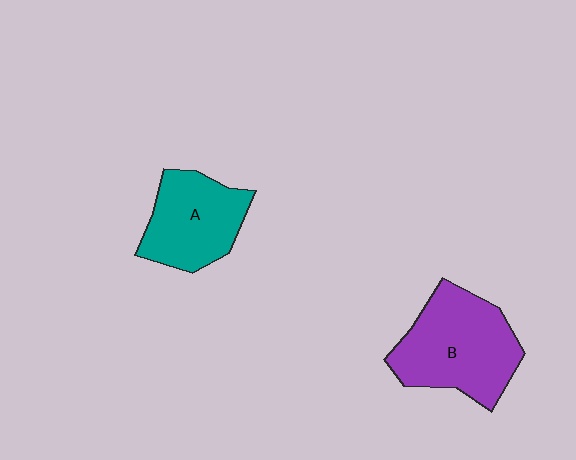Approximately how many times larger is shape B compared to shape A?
Approximately 1.3 times.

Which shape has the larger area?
Shape B (purple).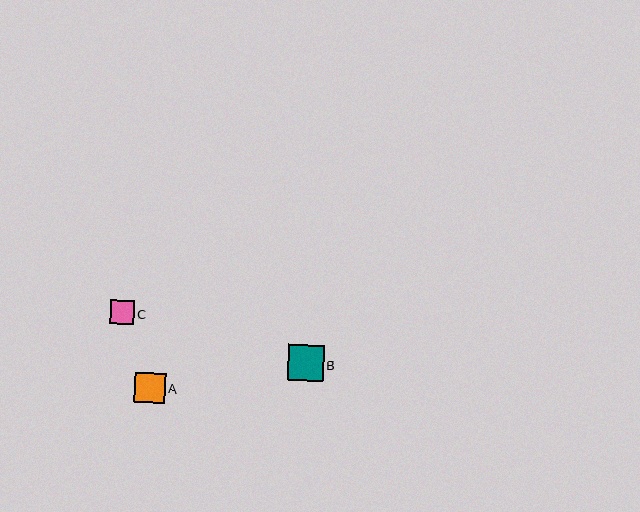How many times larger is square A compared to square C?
Square A is approximately 1.3 times the size of square C.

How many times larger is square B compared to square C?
Square B is approximately 1.5 times the size of square C.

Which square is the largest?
Square B is the largest with a size of approximately 36 pixels.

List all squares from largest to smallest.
From largest to smallest: B, A, C.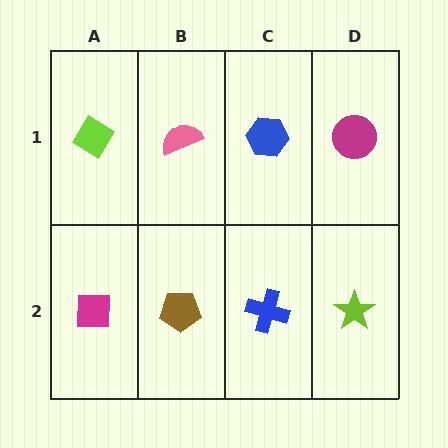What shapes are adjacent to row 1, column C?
A blue cross (row 2, column C), a pink semicircle (row 1, column B), a magenta circle (row 1, column D).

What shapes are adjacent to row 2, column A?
A lime diamond (row 1, column A), a brown pentagon (row 2, column B).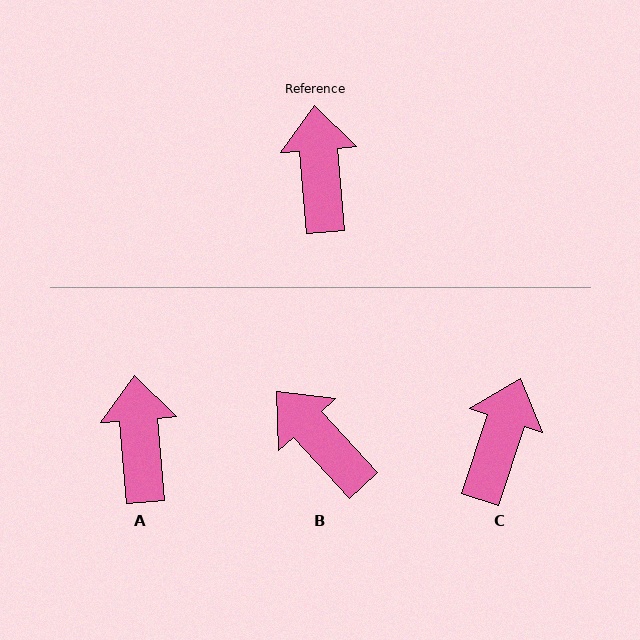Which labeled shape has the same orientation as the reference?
A.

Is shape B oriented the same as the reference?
No, it is off by about 38 degrees.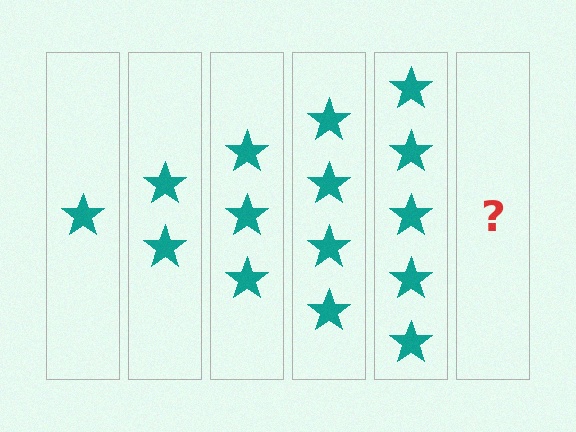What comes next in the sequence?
The next element should be 6 stars.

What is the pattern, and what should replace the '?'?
The pattern is that each step adds one more star. The '?' should be 6 stars.